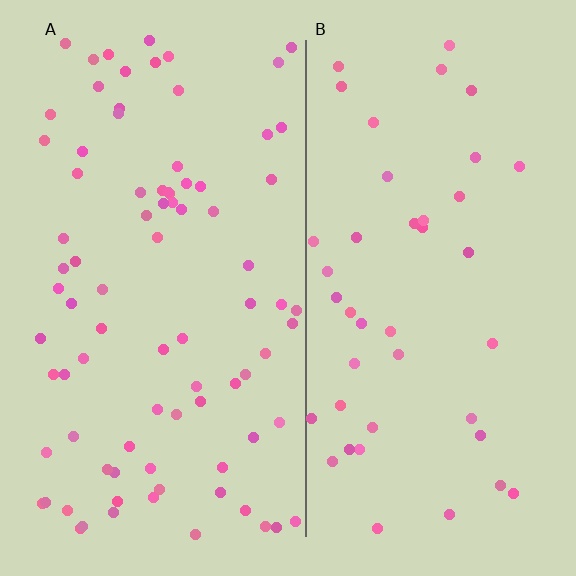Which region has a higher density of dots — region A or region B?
A (the left).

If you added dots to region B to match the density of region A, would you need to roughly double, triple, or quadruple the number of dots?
Approximately double.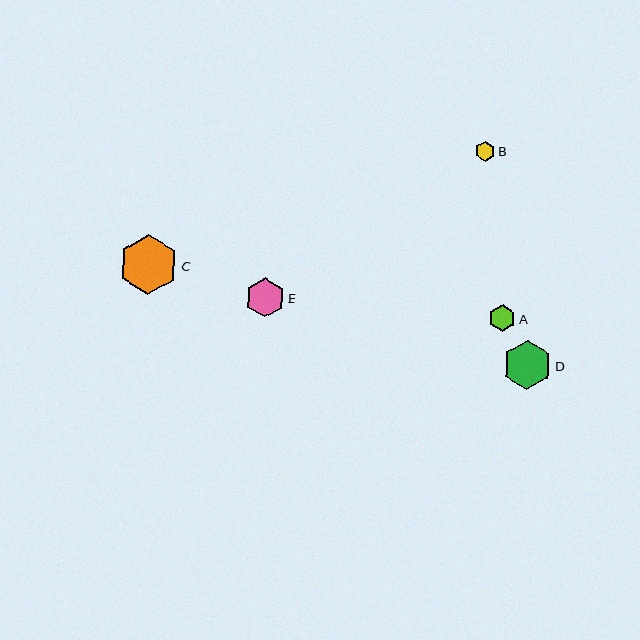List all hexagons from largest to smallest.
From largest to smallest: C, D, E, A, B.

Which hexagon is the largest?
Hexagon C is the largest with a size of approximately 60 pixels.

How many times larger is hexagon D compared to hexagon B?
Hexagon D is approximately 2.5 times the size of hexagon B.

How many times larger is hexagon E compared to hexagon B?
Hexagon E is approximately 2.0 times the size of hexagon B.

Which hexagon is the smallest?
Hexagon B is the smallest with a size of approximately 20 pixels.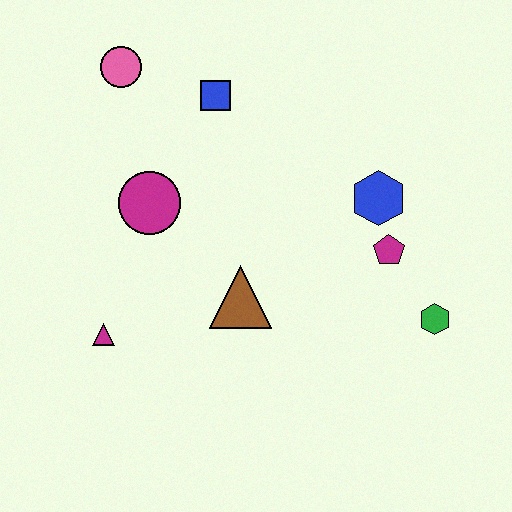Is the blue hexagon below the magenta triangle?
No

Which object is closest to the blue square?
The pink circle is closest to the blue square.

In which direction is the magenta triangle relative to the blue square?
The magenta triangle is below the blue square.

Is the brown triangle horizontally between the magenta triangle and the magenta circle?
No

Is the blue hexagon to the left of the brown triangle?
No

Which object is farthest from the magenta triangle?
The green hexagon is farthest from the magenta triangle.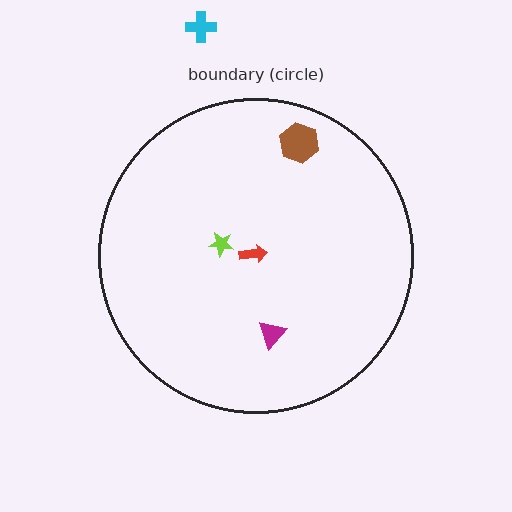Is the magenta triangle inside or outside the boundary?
Inside.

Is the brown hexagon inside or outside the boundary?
Inside.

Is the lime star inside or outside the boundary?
Inside.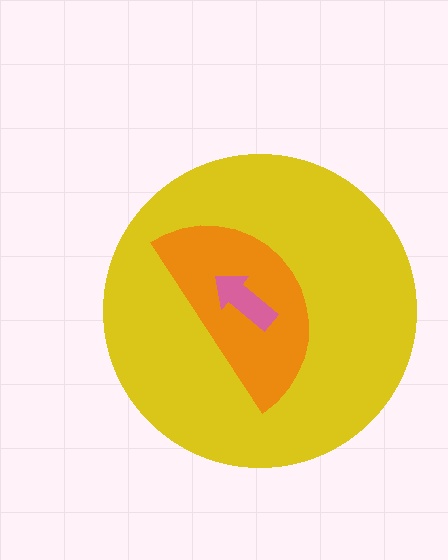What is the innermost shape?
The pink arrow.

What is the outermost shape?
The yellow circle.